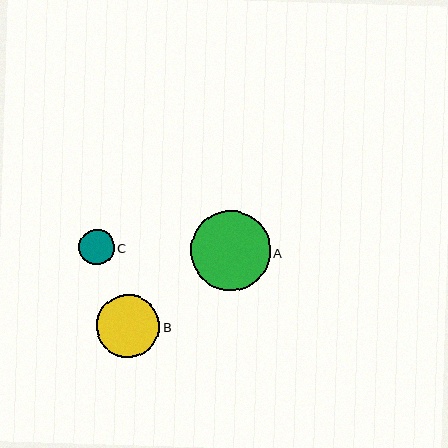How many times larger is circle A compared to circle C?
Circle A is approximately 2.3 times the size of circle C.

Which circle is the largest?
Circle A is the largest with a size of approximately 80 pixels.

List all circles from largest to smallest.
From largest to smallest: A, B, C.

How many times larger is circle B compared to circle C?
Circle B is approximately 1.8 times the size of circle C.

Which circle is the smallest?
Circle C is the smallest with a size of approximately 35 pixels.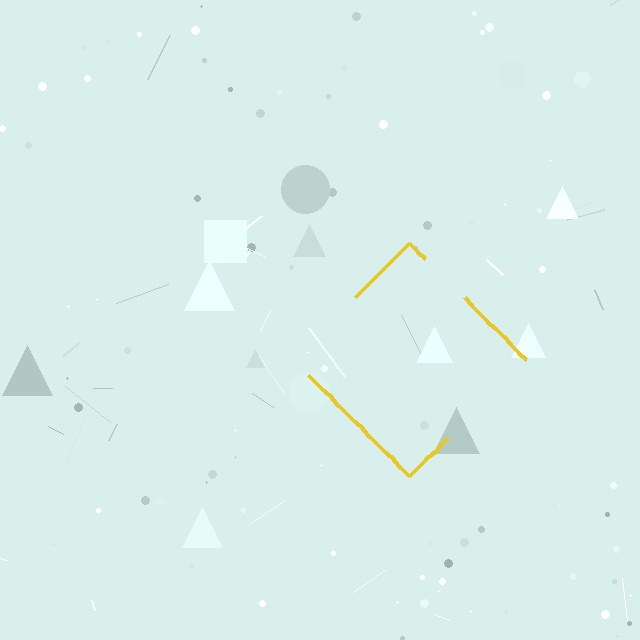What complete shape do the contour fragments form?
The contour fragments form a diamond.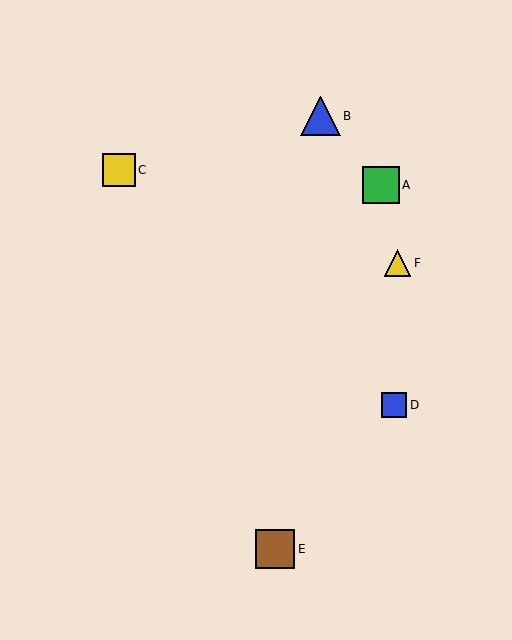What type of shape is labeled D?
Shape D is a blue square.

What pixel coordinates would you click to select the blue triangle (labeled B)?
Click at (320, 116) to select the blue triangle B.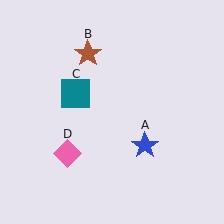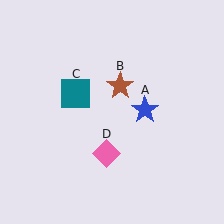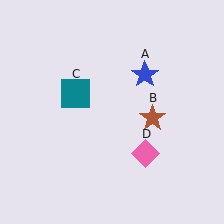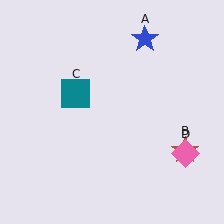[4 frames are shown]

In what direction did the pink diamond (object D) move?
The pink diamond (object D) moved right.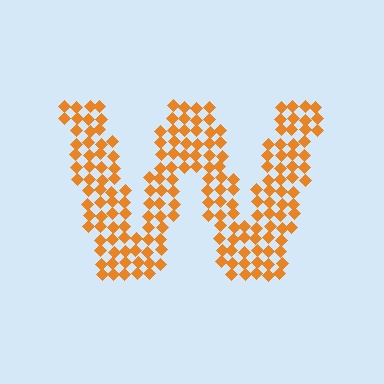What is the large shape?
The large shape is the letter W.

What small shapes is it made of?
It is made of small diamonds.